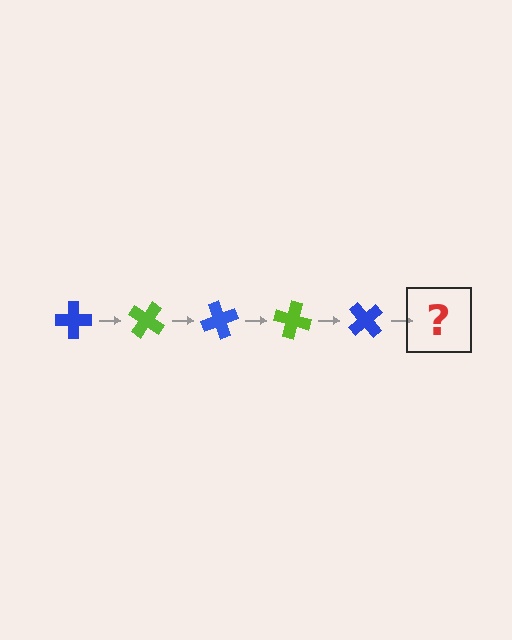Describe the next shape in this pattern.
It should be a lime cross, rotated 175 degrees from the start.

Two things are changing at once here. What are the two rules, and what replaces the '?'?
The two rules are that it rotates 35 degrees each step and the color cycles through blue and lime. The '?' should be a lime cross, rotated 175 degrees from the start.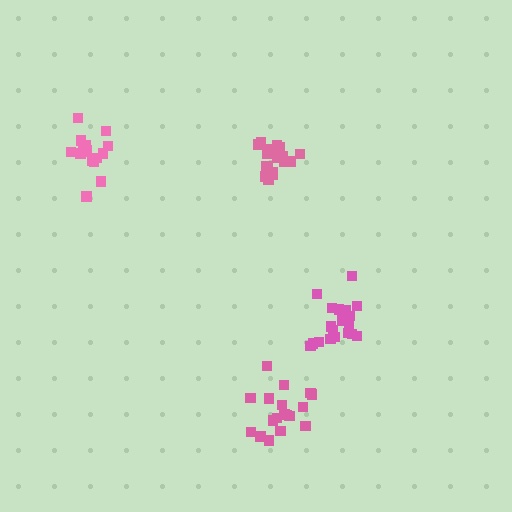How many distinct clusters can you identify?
There are 4 distinct clusters.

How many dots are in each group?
Group 1: 20 dots, Group 2: 15 dots, Group 3: 18 dots, Group 4: 18 dots (71 total).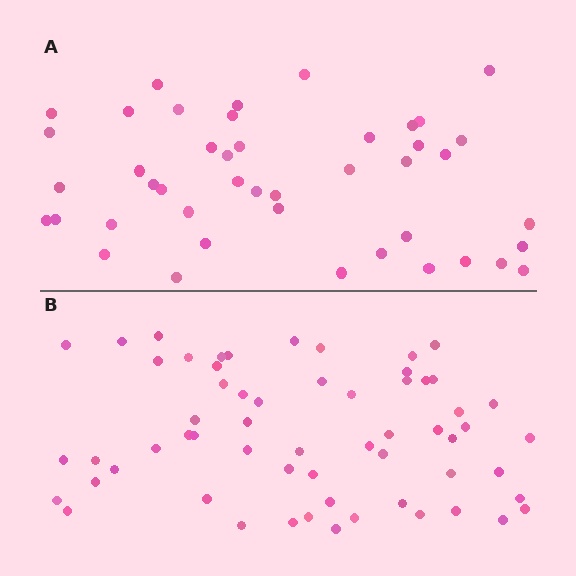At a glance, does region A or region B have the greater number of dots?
Region B (the bottom region) has more dots.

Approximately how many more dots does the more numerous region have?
Region B has approximately 15 more dots than region A.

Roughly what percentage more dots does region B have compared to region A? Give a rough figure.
About 35% more.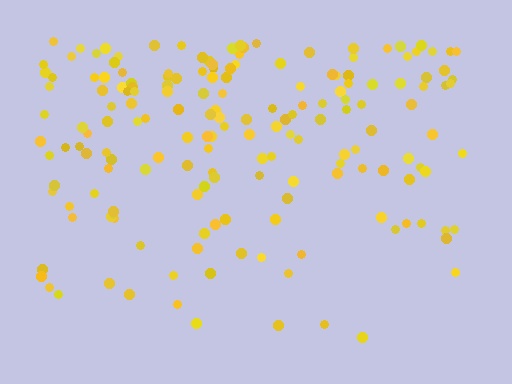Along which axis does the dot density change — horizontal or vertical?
Vertical.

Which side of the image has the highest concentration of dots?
The top.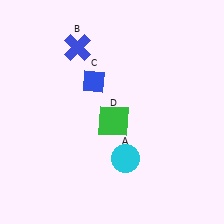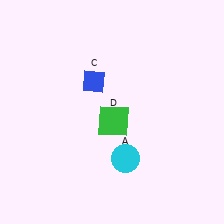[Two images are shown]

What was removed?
The blue cross (B) was removed in Image 2.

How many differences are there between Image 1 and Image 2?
There is 1 difference between the two images.